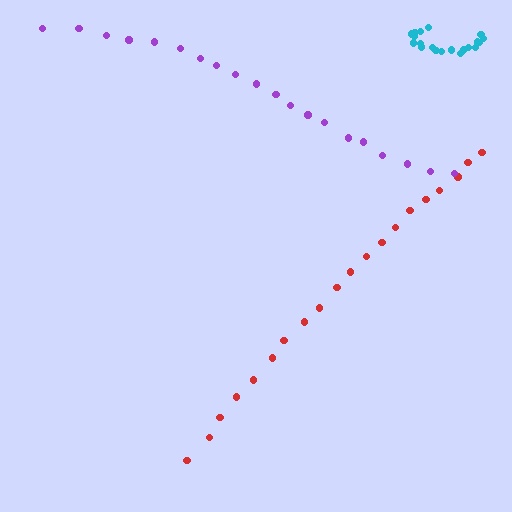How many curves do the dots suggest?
There are 3 distinct paths.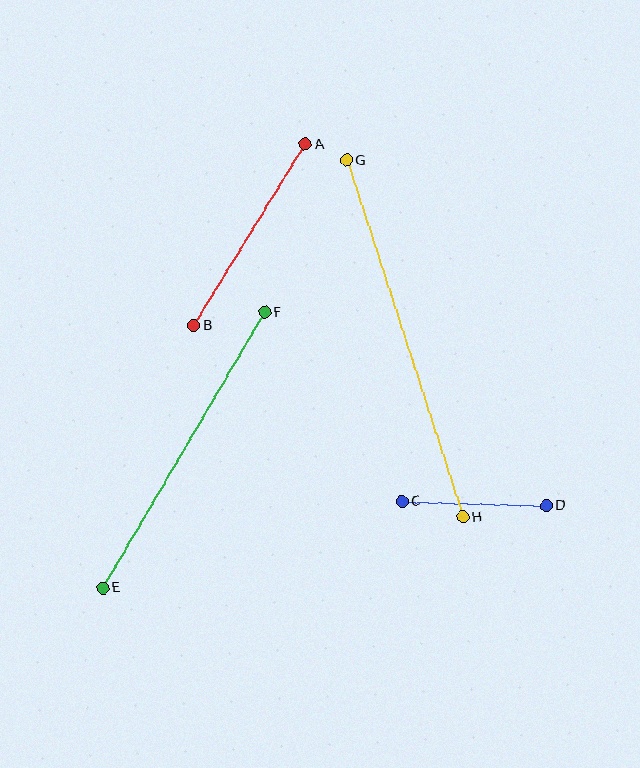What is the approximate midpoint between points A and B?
The midpoint is at approximately (250, 235) pixels.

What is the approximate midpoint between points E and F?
The midpoint is at approximately (184, 450) pixels.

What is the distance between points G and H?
The distance is approximately 375 pixels.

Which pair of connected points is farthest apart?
Points G and H are farthest apart.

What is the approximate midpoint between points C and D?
The midpoint is at approximately (474, 504) pixels.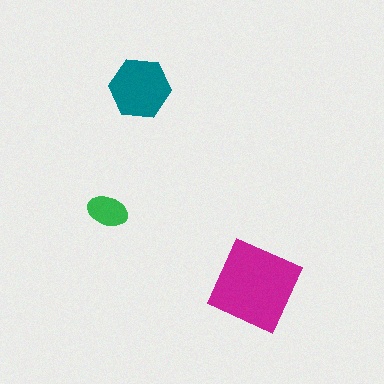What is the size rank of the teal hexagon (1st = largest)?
2nd.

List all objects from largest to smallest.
The magenta diamond, the teal hexagon, the green ellipse.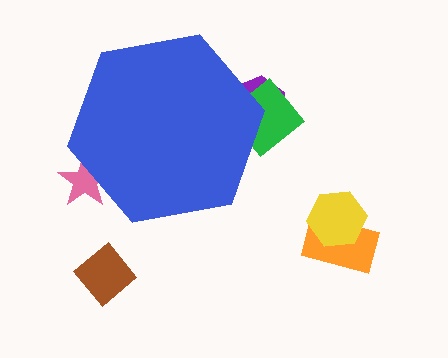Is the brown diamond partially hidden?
No, the brown diamond is fully visible.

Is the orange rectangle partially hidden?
No, the orange rectangle is fully visible.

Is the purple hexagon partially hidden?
Yes, the purple hexagon is partially hidden behind the blue hexagon.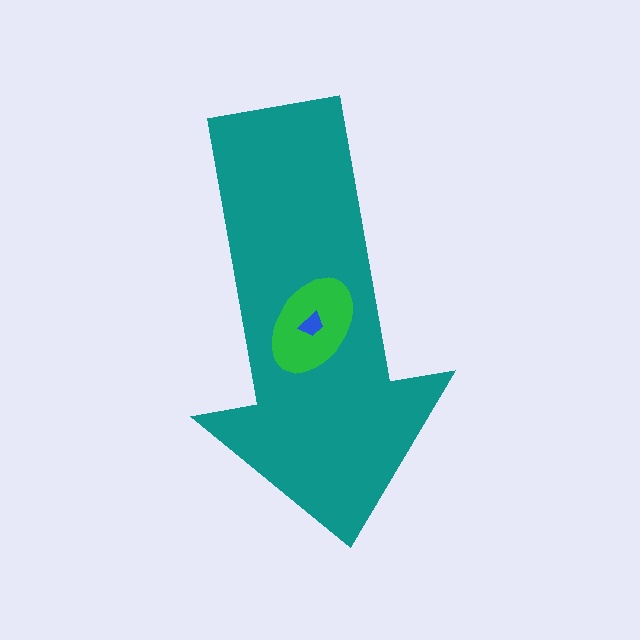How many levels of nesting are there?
3.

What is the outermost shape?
The teal arrow.